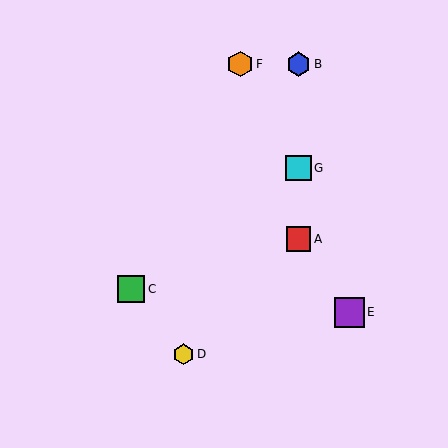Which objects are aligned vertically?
Objects A, B, G are aligned vertically.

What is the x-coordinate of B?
Object B is at x≈299.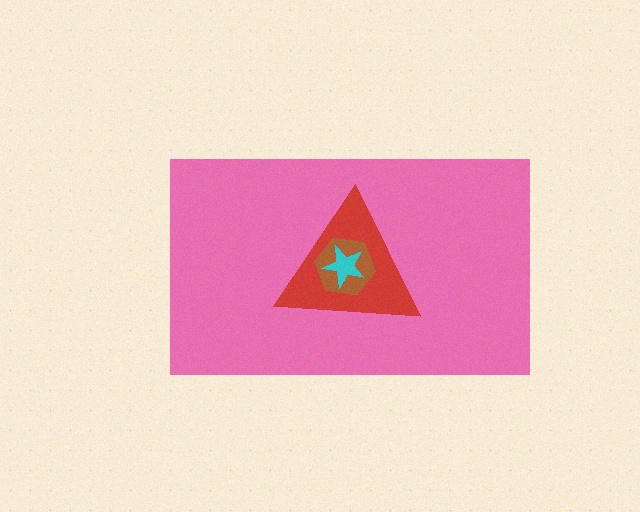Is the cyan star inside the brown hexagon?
Yes.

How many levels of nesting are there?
4.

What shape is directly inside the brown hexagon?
The cyan star.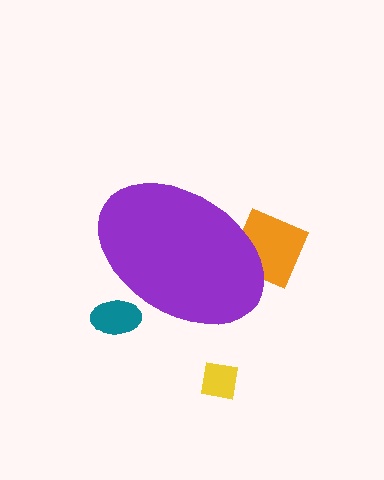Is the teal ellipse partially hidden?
Yes, the teal ellipse is partially hidden behind the purple ellipse.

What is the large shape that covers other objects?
A purple ellipse.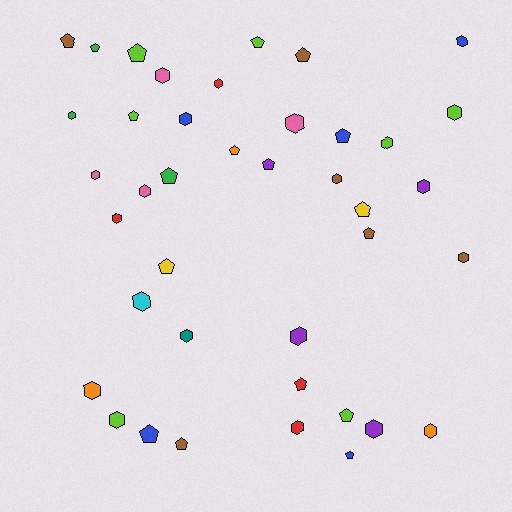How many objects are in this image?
There are 40 objects.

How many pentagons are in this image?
There are 18 pentagons.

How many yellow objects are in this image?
There are 2 yellow objects.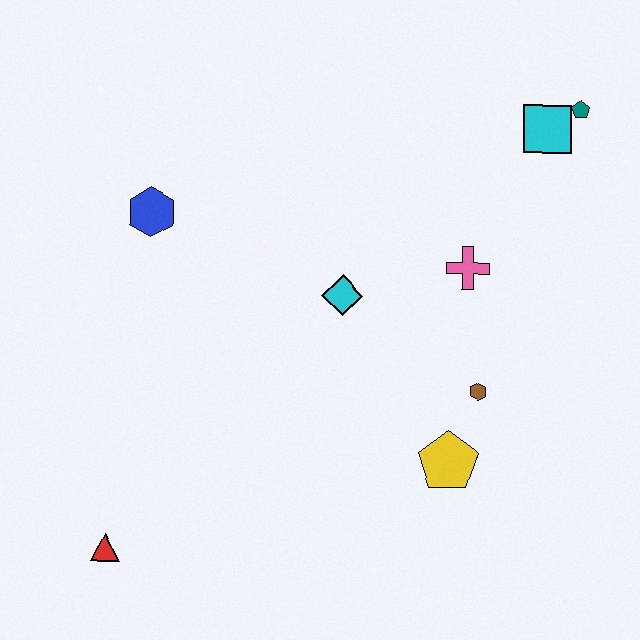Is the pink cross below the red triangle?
No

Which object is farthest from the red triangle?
The teal pentagon is farthest from the red triangle.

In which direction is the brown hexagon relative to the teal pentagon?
The brown hexagon is below the teal pentagon.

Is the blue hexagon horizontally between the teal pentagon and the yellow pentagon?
No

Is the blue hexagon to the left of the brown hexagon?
Yes